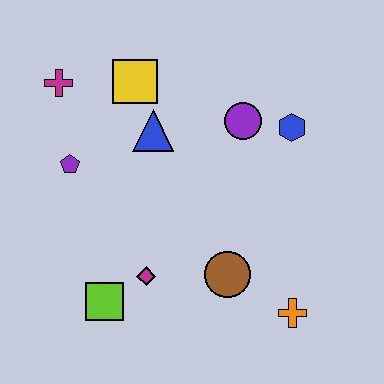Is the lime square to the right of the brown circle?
No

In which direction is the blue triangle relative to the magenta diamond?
The blue triangle is above the magenta diamond.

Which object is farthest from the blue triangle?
The orange cross is farthest from the blue triangle.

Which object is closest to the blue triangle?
The yellow square is closest to the blue triangle.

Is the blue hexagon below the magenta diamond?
No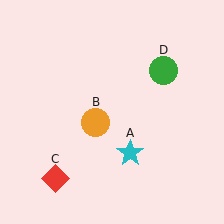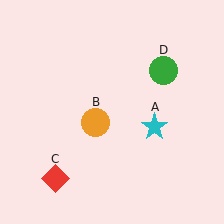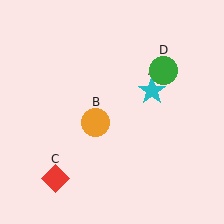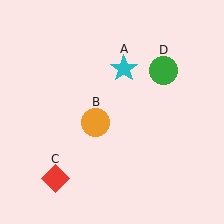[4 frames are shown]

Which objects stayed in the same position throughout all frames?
Orange circle (object B) and red diamond (object C) and green circle (object D) remained stationary.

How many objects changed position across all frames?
1 object changed position: cyan star (object A).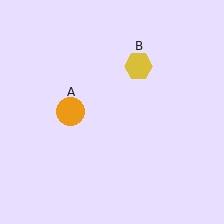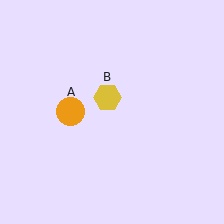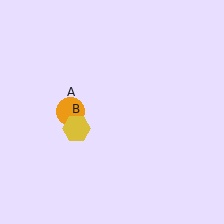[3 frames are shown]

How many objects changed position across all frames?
1 object changed position: yellow hexagon (object B).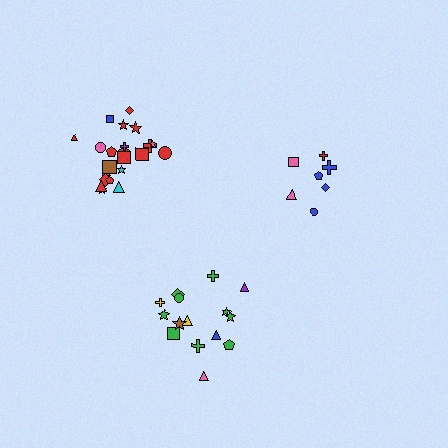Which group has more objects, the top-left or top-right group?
The top-left group.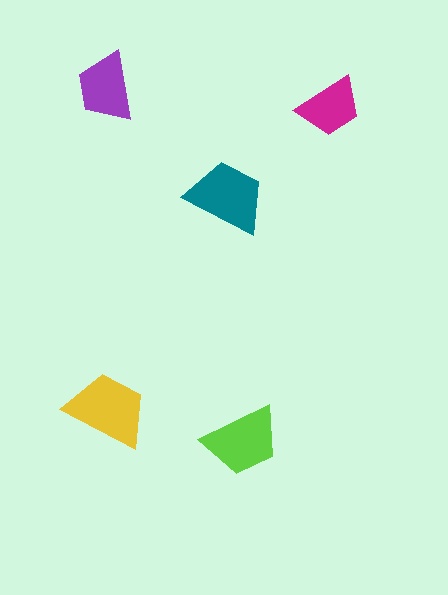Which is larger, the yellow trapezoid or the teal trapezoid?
The yellow one.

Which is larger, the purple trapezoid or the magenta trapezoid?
The purple one.